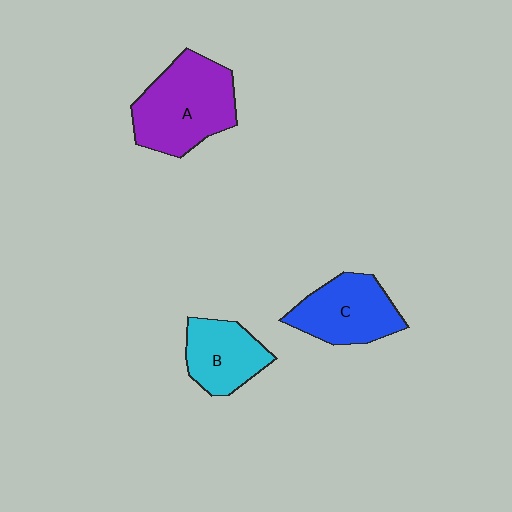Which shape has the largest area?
Shape A (purple).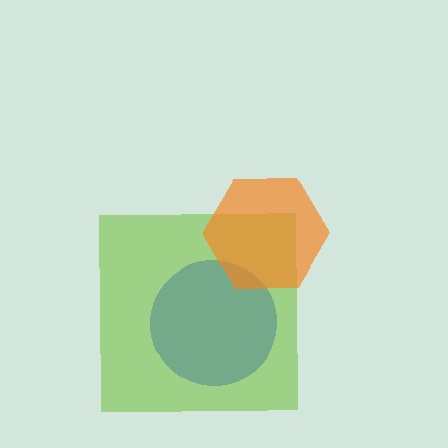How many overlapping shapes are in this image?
There are 3 overlapping shapes in the image.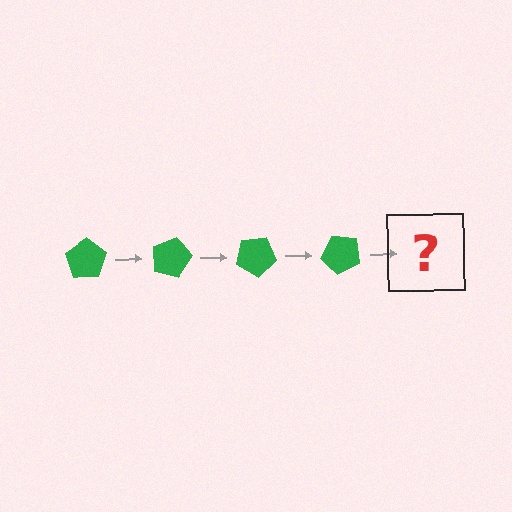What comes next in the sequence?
The next element should be a green pentagon rotated 60 degrees.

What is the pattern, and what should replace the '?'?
The pattern is that the pentagon rotates 15 degrees each step. The '?' should be a green pentagon rotated 60 degrees.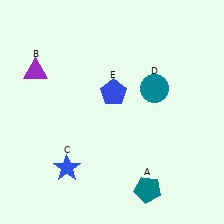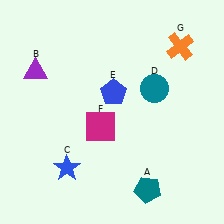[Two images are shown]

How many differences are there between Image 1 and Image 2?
There are 2 differences between the two images.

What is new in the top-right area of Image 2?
An orange cross (G) was added in the top-right area of Image 2.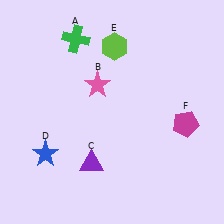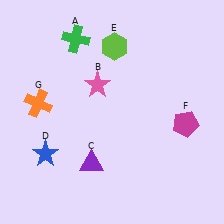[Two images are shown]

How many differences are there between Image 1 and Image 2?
There is 1 difference between the two images.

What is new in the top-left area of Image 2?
An orange cross (G) was added in the top-left area of Image 2.